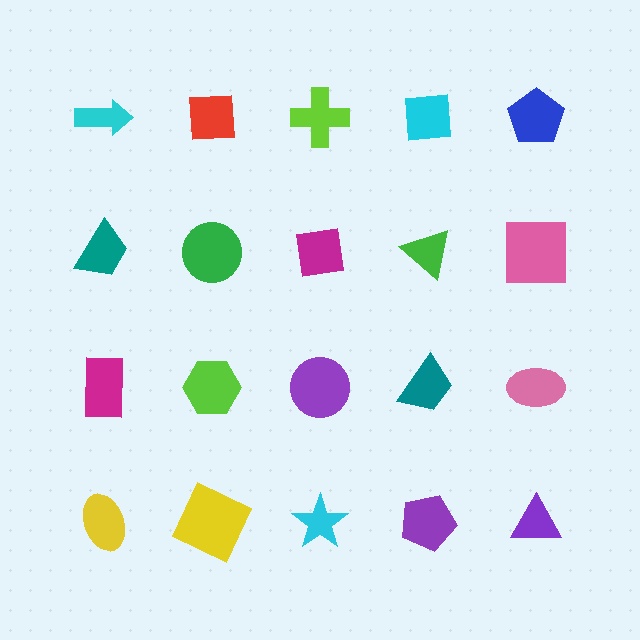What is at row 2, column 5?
A pink square.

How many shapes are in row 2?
5 shapes.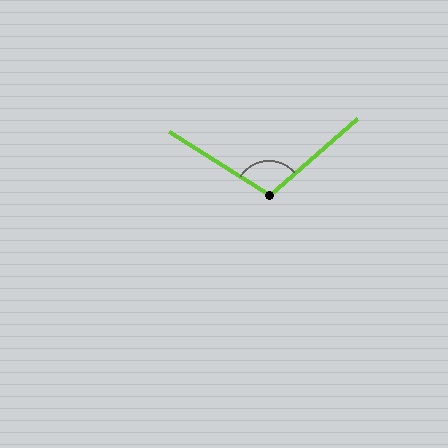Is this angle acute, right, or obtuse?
It is obtuse.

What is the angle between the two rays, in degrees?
Approximately 106 degrees.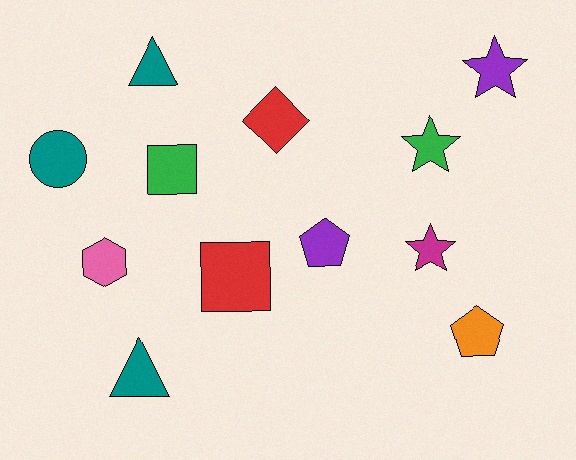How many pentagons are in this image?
There are 2 pentagons.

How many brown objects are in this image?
There are no brown objects.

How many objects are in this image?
There are 12 objects.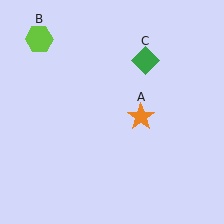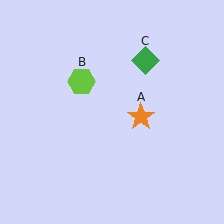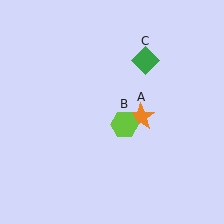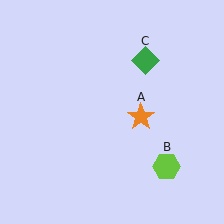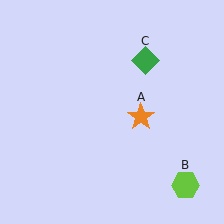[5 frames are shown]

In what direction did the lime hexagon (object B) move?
The lime hexagon (object B) moved down and to the right.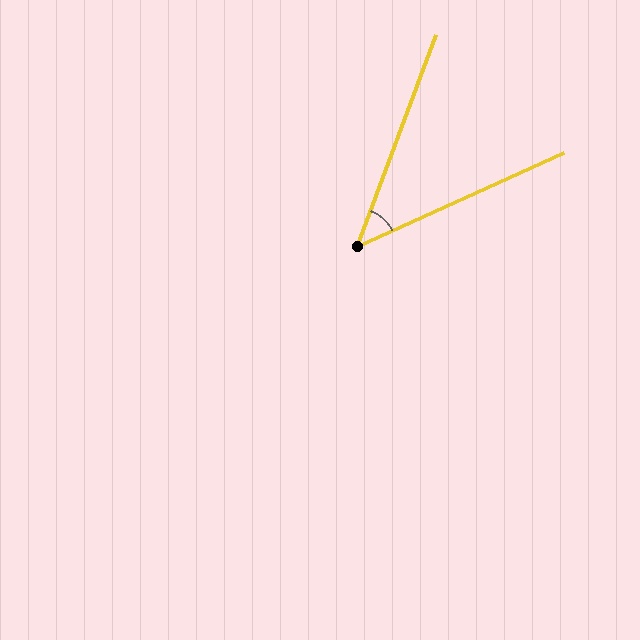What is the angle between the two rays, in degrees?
Approximately 45 degrees.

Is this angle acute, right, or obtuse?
It is acute.